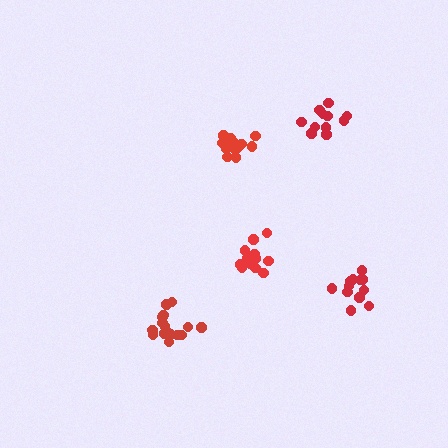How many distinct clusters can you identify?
There are 5 distinct clusters.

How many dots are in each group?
Group 1: 14 dots, Group 2: 12 dots, Group 3: 16 dots, Group 4: 11 dots, Group 5: 13 dots (66 total).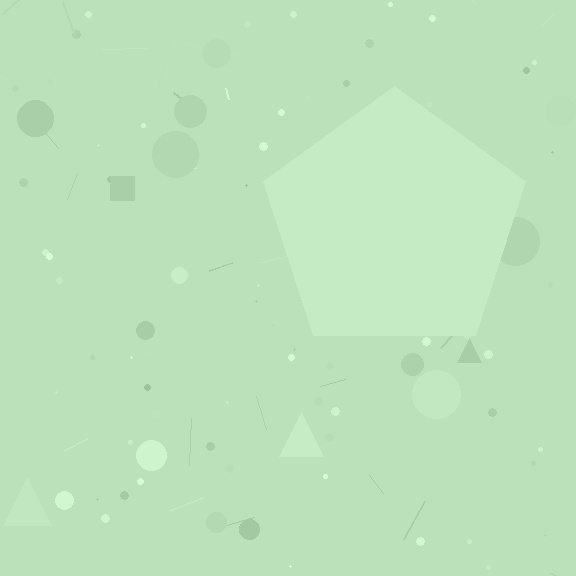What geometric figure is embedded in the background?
A pentagon is embedded in the background.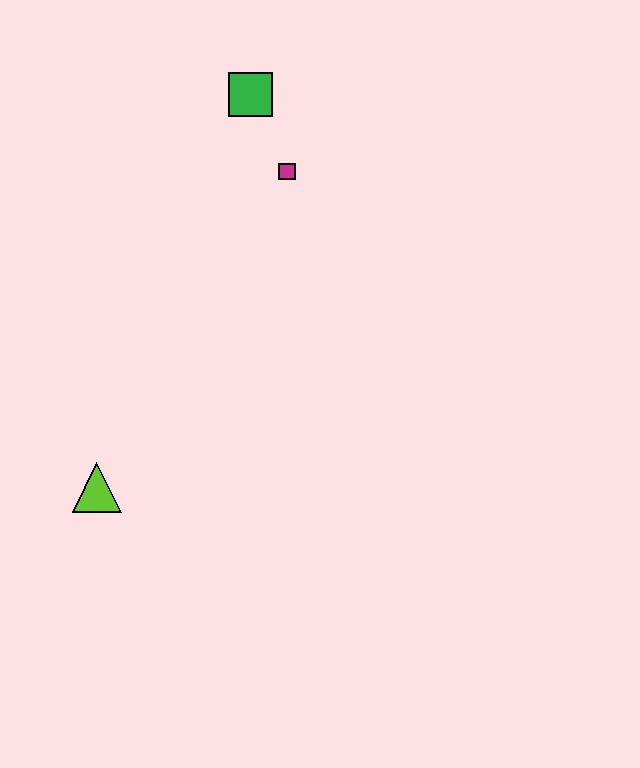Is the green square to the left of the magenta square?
Yes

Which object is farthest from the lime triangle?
The green square is farthest from the lime triangle.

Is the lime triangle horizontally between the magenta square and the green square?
No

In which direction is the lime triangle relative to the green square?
The lime triangle is below the green square.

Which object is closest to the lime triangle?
The magenta square is closest to the lime triangle.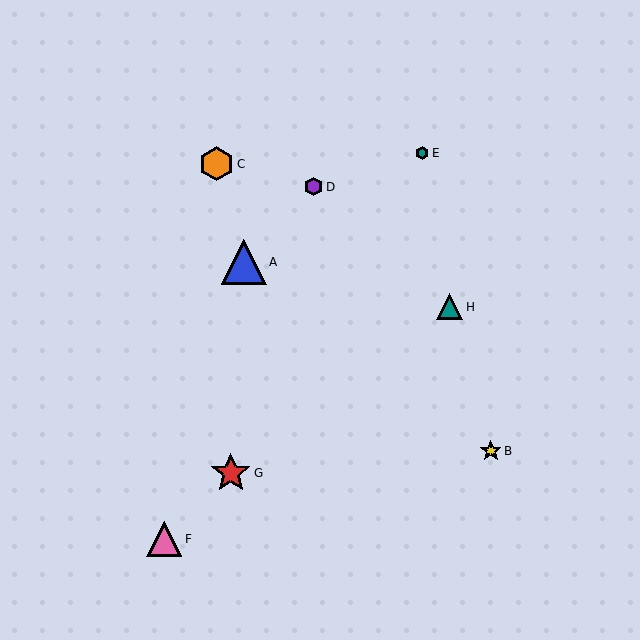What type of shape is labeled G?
Shape G is a red star.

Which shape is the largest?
The blue triangle (labeled A) is the largest.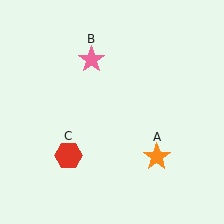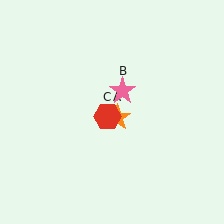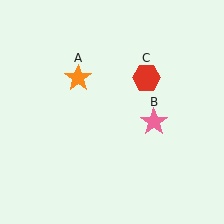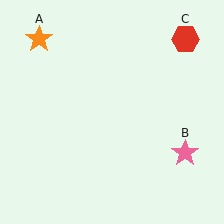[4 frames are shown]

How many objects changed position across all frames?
3 objects changed position: orange star (object A), pink star (object B), red hexagon (object C).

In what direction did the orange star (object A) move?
The orange star (object A) moved up and to the left.